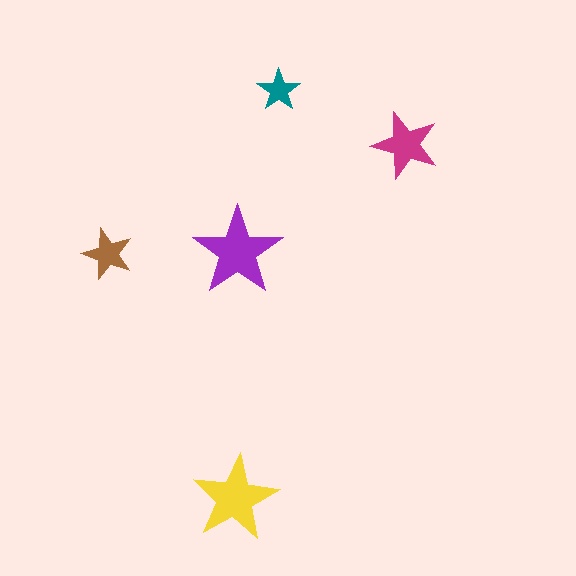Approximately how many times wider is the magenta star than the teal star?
About 1.5 times wider.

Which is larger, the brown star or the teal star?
The brown one.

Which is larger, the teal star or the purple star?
The purple one.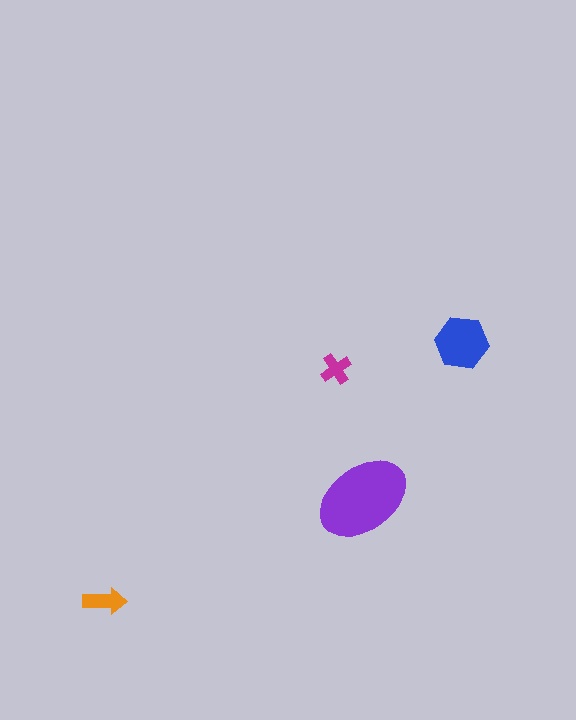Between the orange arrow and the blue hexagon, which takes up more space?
The blue hexagon.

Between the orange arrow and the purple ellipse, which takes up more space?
The purple ellipse.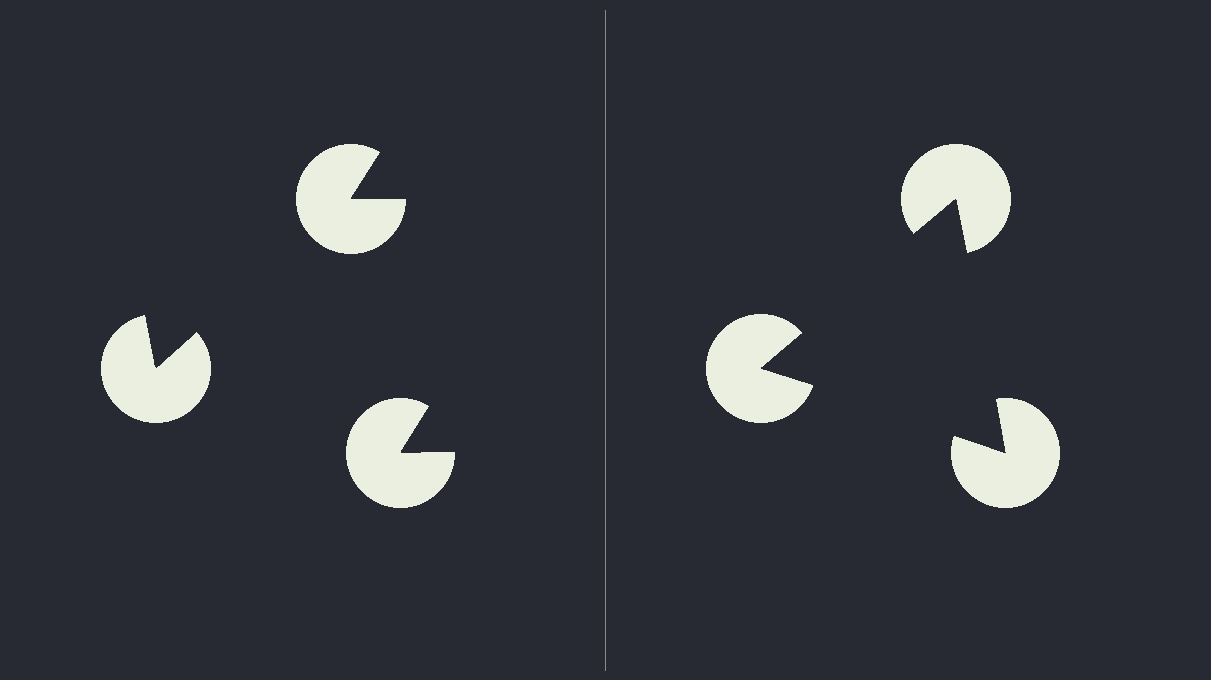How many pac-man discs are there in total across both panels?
6 — 3 on each side.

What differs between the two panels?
The pac-man discs are positioned identically on both sides; only the wedge orientations differ. On the right they align to a triangle; on the left they are misaligned.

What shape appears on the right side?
An illusory triangle.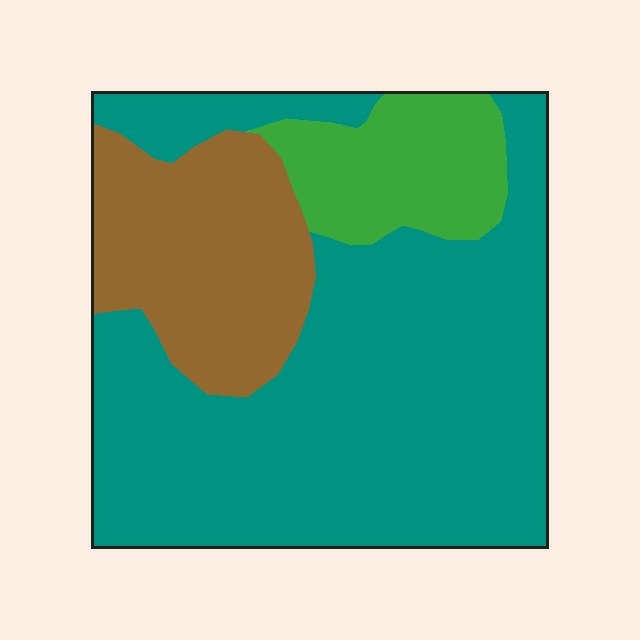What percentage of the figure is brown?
Brown covers about 20% of the figure.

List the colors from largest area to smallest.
From largest to smallest: teal, brown, green.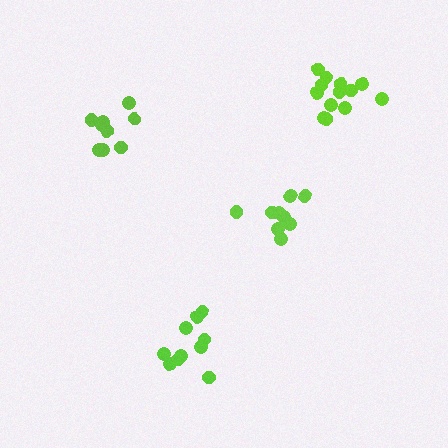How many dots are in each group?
Group 1: 10 dots, Group 2: 9 dots, Group 3: 13 dots, Group 4: 9 dots (41 total).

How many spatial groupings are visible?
There are 4 spatial groupings.